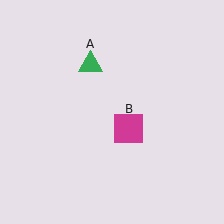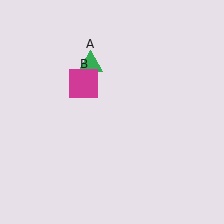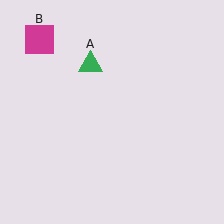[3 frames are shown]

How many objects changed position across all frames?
1 object changed position: magenta square (object B).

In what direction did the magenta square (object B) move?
The magenta square (object B) moved up and to the left.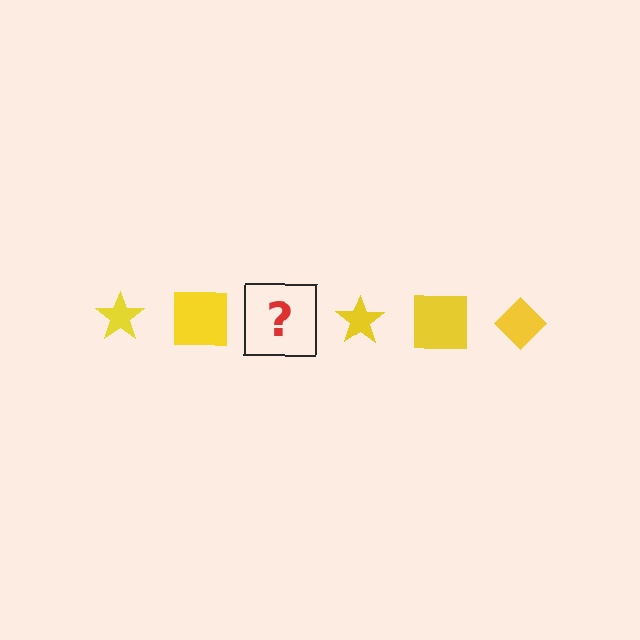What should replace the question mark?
The question mark should be replaced with a yellow diamond.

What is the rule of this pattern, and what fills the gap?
The rule is that the pattern cycles through star, square, diamond shapes in yellow. The gap should be filled with a yellow diamond.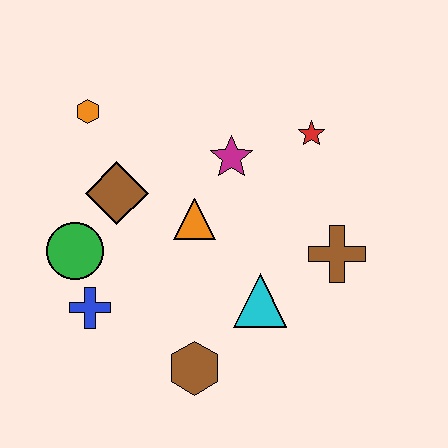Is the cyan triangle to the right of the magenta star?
Yes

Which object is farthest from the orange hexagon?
The brown cross is farthest from the orange hexagon.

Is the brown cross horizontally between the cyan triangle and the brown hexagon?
No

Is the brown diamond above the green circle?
Yes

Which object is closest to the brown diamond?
The green circle is closest to the brown diamond.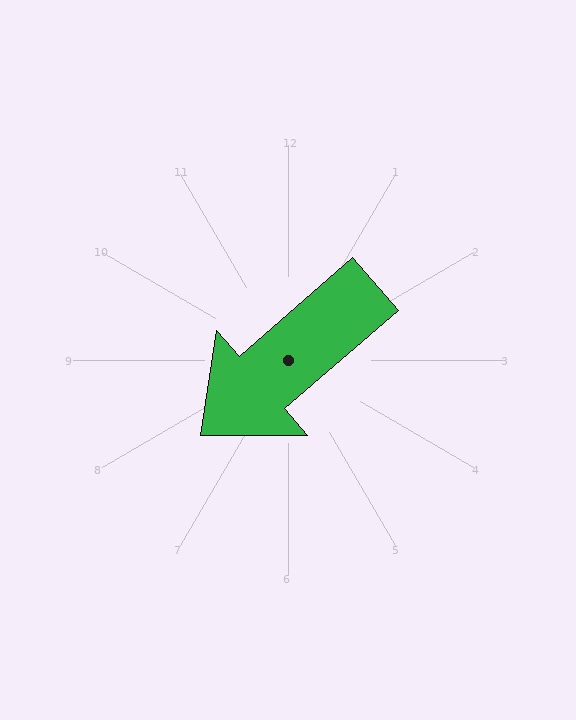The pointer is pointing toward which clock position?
Roughly 8 o'clock.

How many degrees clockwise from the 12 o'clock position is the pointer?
Approximately 229 degrees.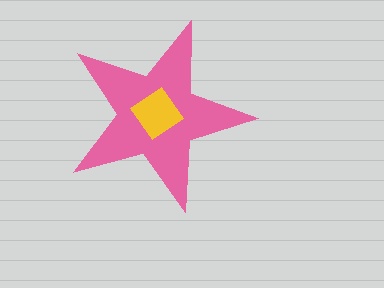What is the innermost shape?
The yellow diamond.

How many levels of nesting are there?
2.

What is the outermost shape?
The pink star.